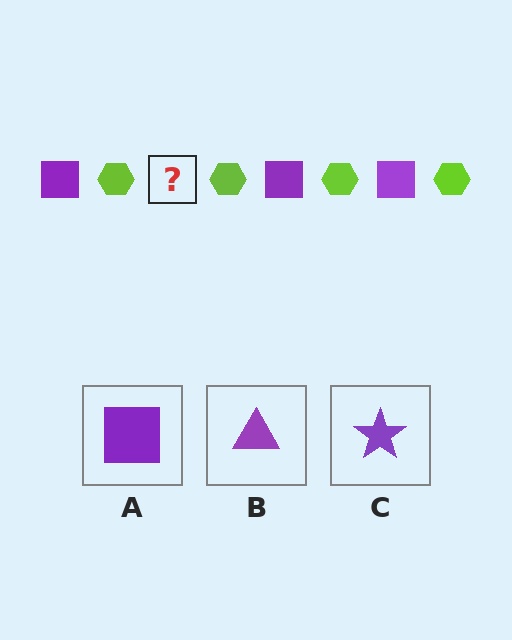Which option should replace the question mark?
Option A.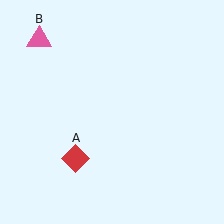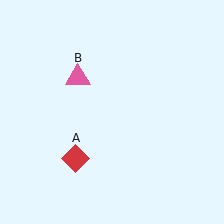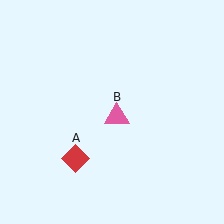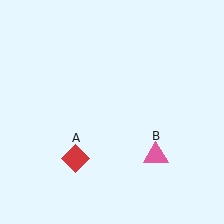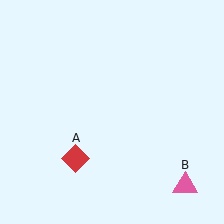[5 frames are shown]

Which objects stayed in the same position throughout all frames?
Red diamond (object A) remained stationary.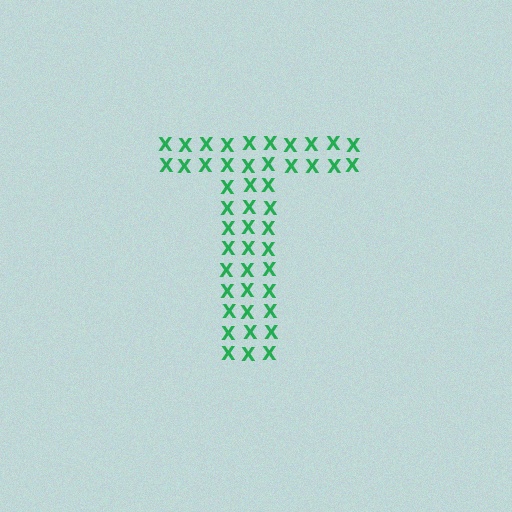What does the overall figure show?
The overall figure shows the letter T.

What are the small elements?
The small elements are letter X's.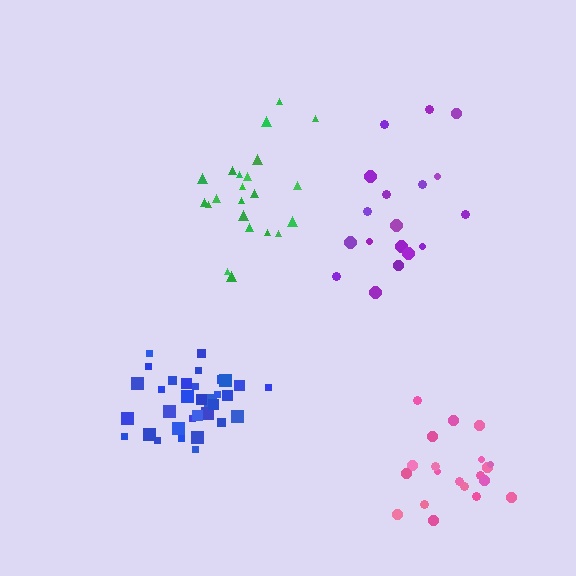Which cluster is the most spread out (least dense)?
Purple.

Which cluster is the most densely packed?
Blue.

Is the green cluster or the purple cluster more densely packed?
Green.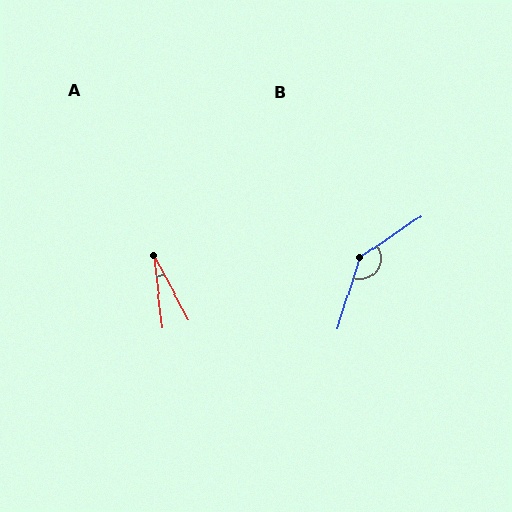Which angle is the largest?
B, at approximately 142 degrees.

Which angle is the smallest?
A, at approximately 21 degrees.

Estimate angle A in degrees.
Approximately 21 degrees.